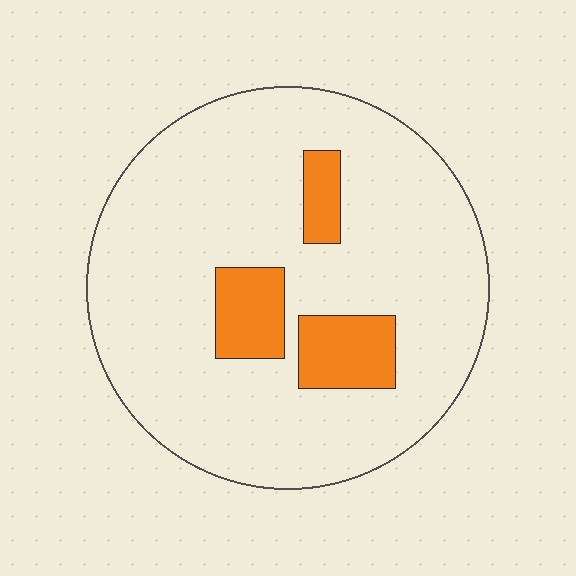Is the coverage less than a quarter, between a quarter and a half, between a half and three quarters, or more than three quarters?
Less than a quarter.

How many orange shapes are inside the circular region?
3.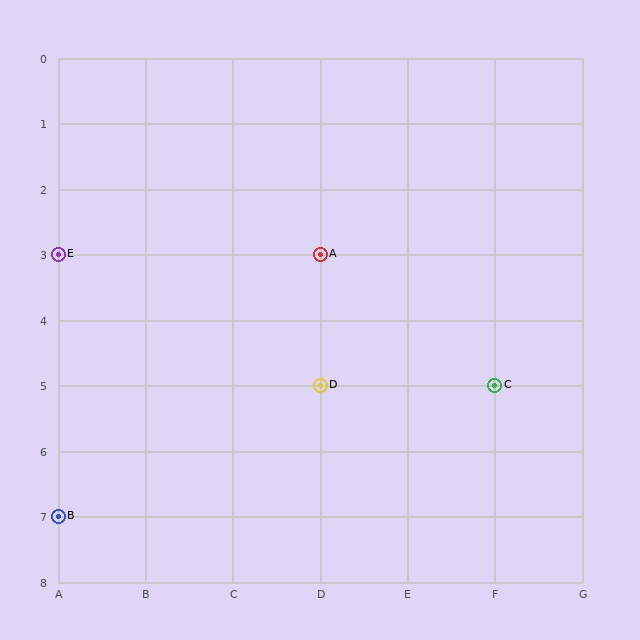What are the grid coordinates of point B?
Point B is at grid coordinates (A, 7).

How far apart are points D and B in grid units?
Points D and B are 3 columns and 2 rows apart (about 3.6 grid units diagonally).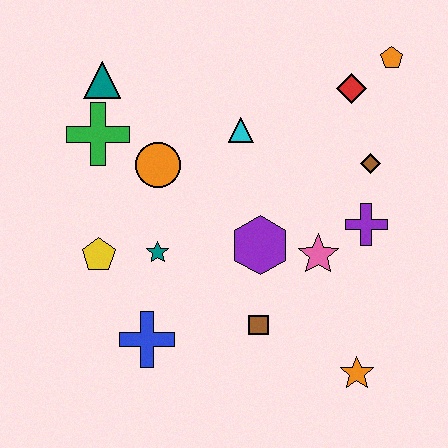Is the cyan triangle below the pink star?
No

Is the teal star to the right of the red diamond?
No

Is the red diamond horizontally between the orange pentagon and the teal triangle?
Yes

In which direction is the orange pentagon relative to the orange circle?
The orange pentagon is to the right of the orange circle.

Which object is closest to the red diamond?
The orange pentagon is closest to the red diamond.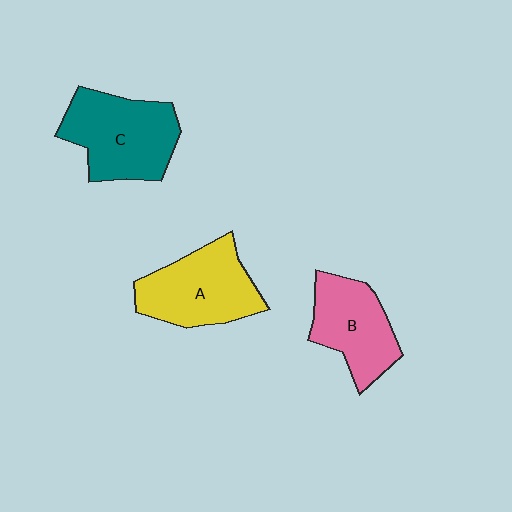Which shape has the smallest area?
Shape B (pink).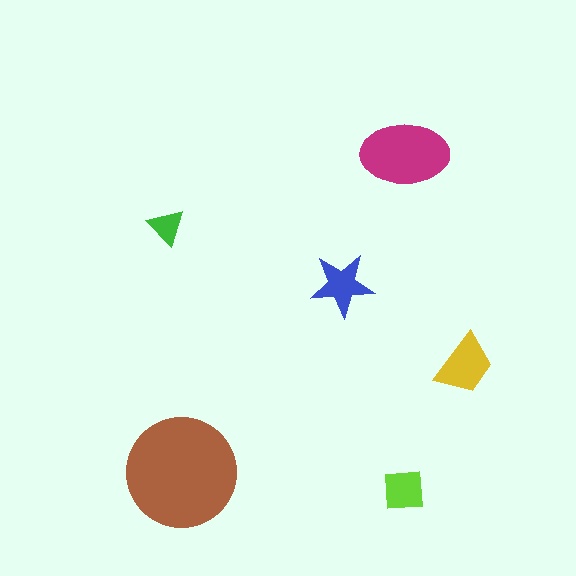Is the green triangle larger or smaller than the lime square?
Smaller.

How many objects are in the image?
There are 6 objects in the image.